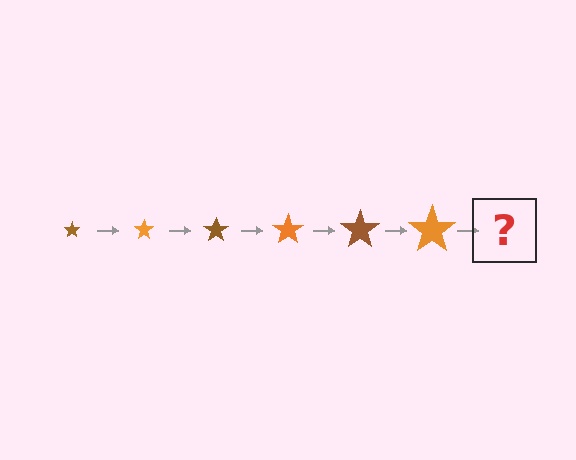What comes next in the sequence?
The next element should be a brown star, larger than the previous one.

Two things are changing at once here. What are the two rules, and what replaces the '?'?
The two rules are that the star grows larger each step and the color cycles through brown and orange. The '?' should be a brown star, larger than the previous one.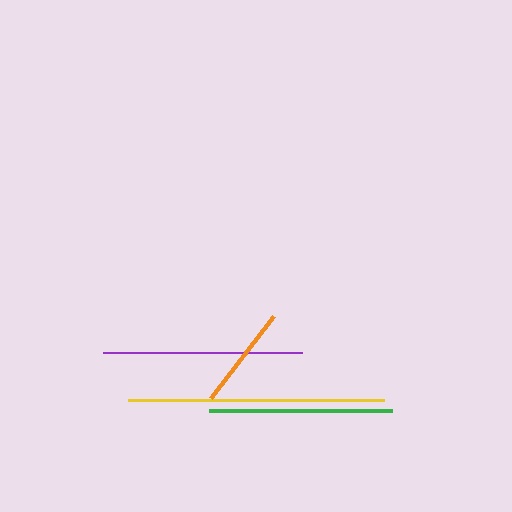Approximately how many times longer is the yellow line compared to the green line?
The yellow line is approximately 1.4 times the length of the green line.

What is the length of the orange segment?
The orange segment is approximately 103 pixels long.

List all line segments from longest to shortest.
From longest to shortest: yellow, purple, green, orange.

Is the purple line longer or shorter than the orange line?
The purple line is longer than the orange line.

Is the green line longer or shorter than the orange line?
The green line is longer than the orange line.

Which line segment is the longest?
The yellow line is the longest at approximately 256 pixels.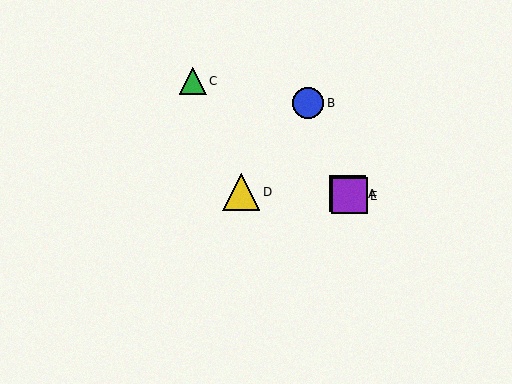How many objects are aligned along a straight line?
3 objects (A, C, E) are aligned along a straight line.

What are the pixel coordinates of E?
Object E is at (350, 196).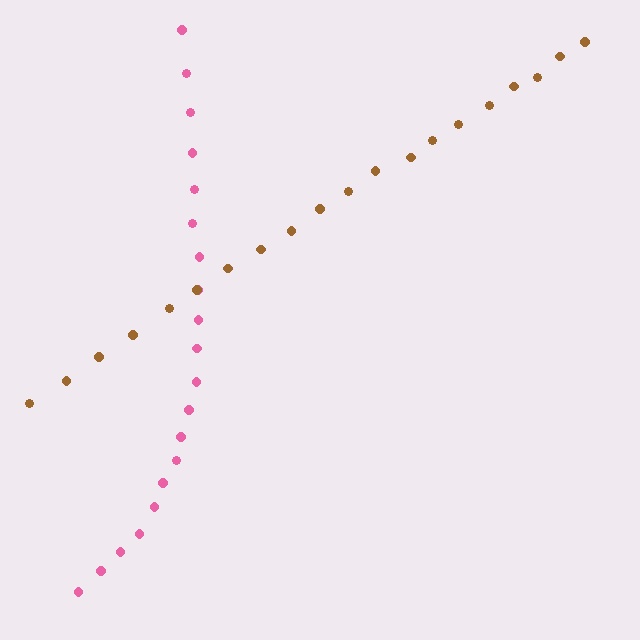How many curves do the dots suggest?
There are 2 distinct paths.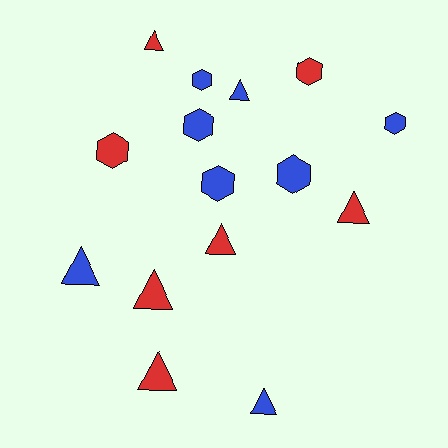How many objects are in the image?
There are 15 objects.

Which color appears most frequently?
Blue, with 8 objects.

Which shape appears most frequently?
Triangle, with 8 objects.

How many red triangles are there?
There are 5 red triangles.